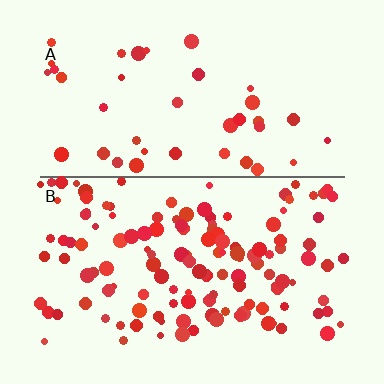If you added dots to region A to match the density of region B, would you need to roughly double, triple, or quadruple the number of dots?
Approximately triple.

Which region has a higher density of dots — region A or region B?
B (the bottom).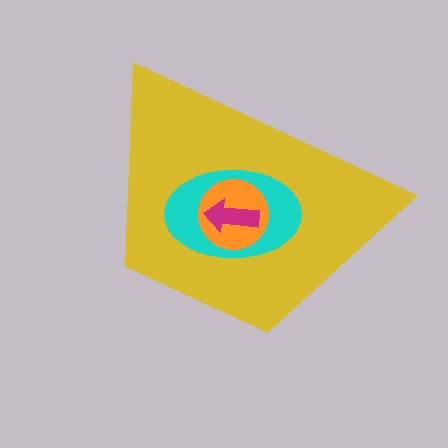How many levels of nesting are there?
4.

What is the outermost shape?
The yellow trapezoid.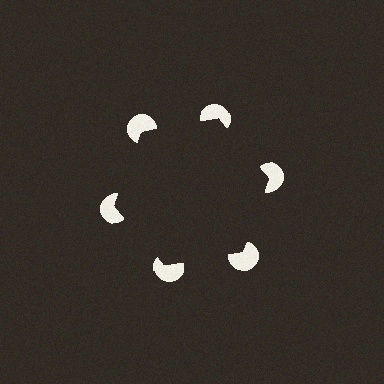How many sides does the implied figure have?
6 sides.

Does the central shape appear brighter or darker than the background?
It typically appears slightly darker than the background, even though no actual brightness change is drawn.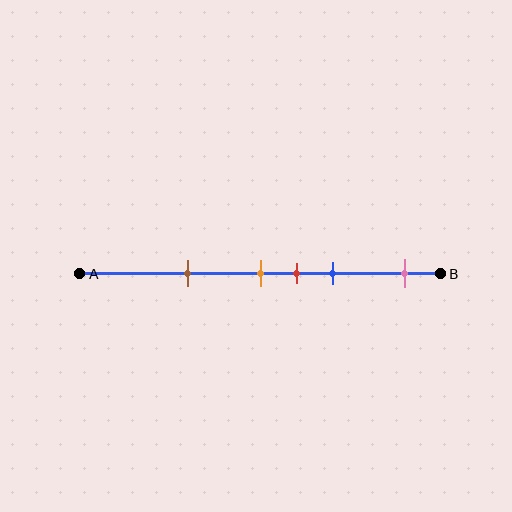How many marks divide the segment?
There are 5 marks dividing the segment.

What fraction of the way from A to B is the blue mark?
The blue mark is approximately 70% (0.7) of the way from A to B.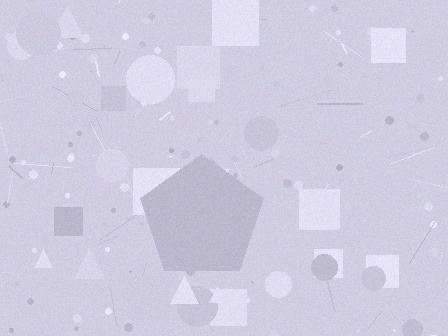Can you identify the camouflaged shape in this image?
The camouflaged shape is a pentagon.